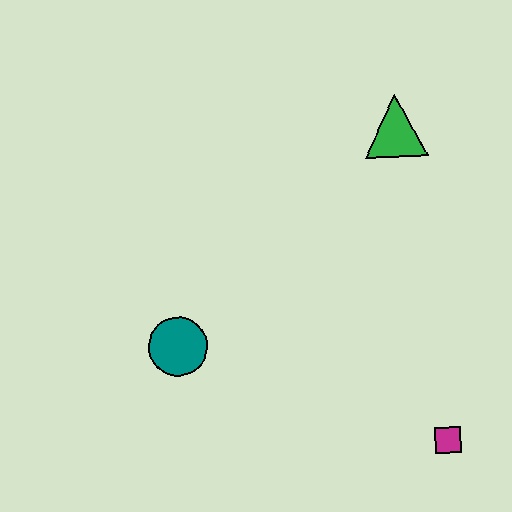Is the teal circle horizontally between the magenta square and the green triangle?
No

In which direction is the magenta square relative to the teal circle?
The magenta square is to the right of the teal circle.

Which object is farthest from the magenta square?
The green triangle is farthest from the magenta square.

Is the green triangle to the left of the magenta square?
Yes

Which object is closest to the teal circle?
The magenta square is closest to the teal circle.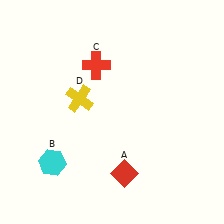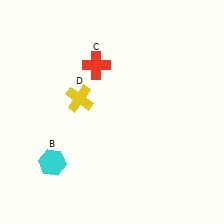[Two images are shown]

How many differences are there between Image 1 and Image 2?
There is 1 difference between the two images.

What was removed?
The red diamond (A) was removed in Image 2.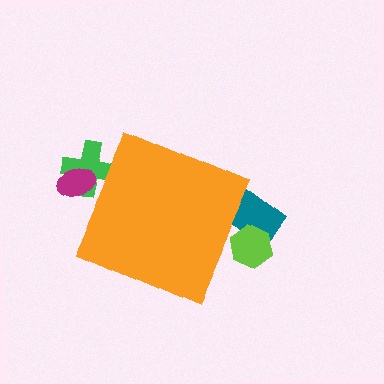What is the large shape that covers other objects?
An orange diamond.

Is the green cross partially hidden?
Yes, the green cross is partially hidden behind the orange diamond.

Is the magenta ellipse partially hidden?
Yes, the magenta ellipse is partially hidden behind the orange diamond.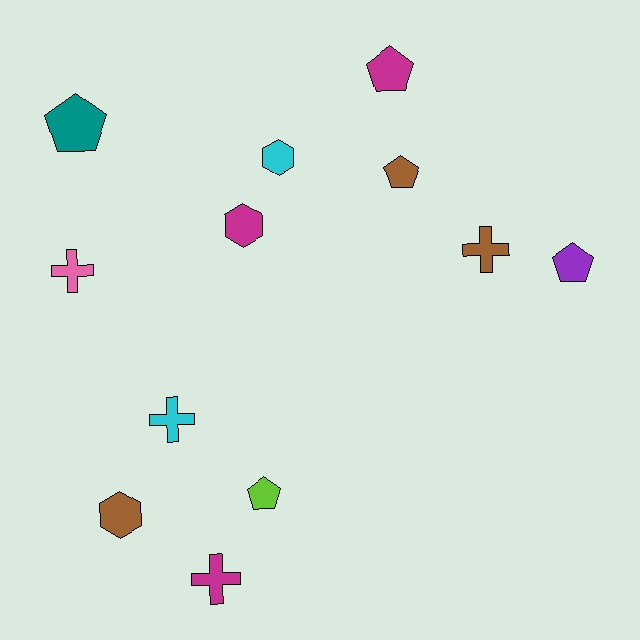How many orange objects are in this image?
There are no orange objects.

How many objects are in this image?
There are 12 objects.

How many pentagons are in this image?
There are 5 pentagons.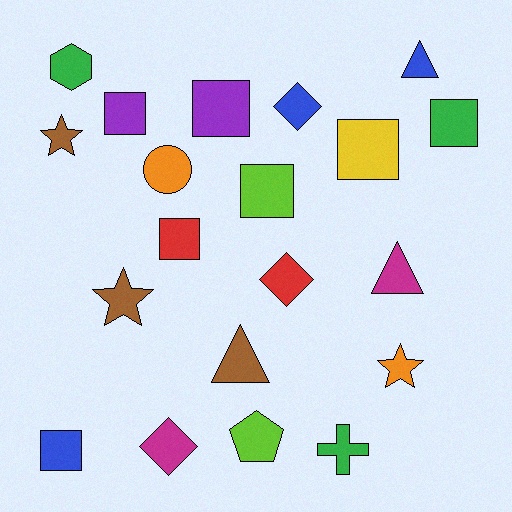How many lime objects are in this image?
There are 2 lime objects.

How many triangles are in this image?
There are 3 triangles.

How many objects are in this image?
There are 20 objects.